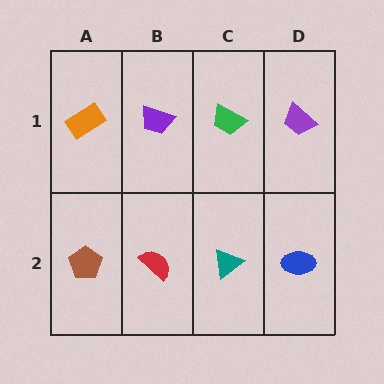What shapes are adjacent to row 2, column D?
A purple trapezoid (row 1, column D), a teal triangle (row 2, column C).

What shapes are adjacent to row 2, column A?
An orange rectangle (row 1, column A), a red semicircle (row 2, column B).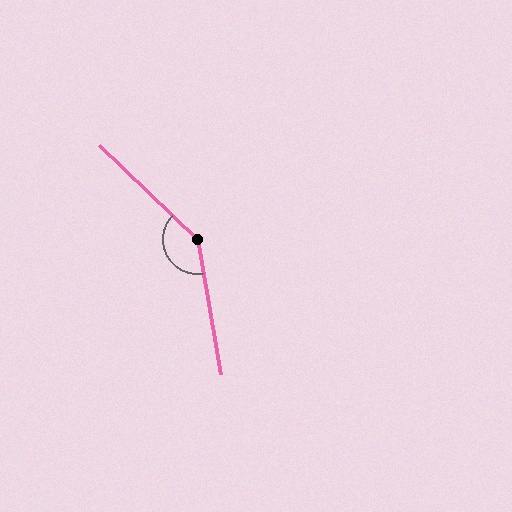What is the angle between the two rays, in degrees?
Approximately 143 degrees.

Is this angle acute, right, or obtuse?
It is obtuse.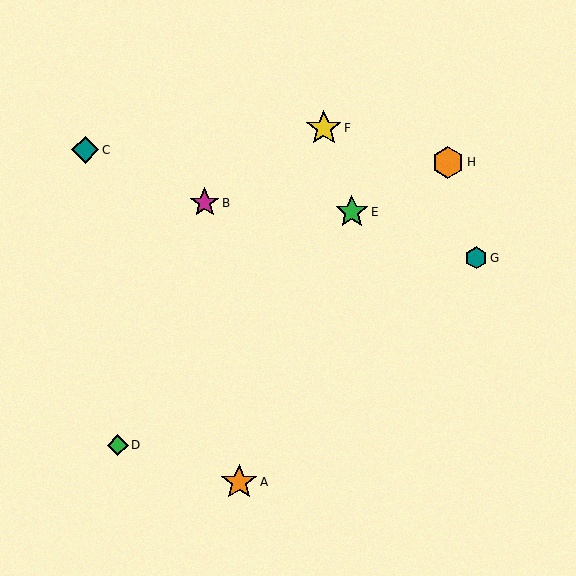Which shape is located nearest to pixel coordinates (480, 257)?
The teal hexagon (labeled G) at (476, 258) is nearest to that location.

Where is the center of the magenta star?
The center of the magenta star is at (205, 203).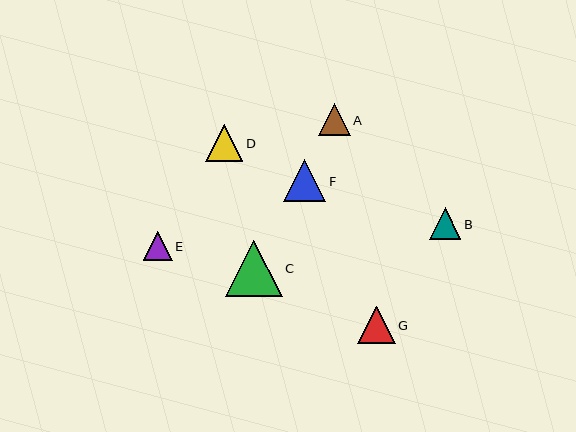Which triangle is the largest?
Triangle C is the largest with a size of approximately 57 pixels.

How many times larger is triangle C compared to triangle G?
Triangle C is approximately 1.5 times the size of triangle G.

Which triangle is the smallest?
Triangle E is the smallest with a size of approximately 29 pixels.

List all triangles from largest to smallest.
From largest to smallest: C, F, G, D, A, B, E.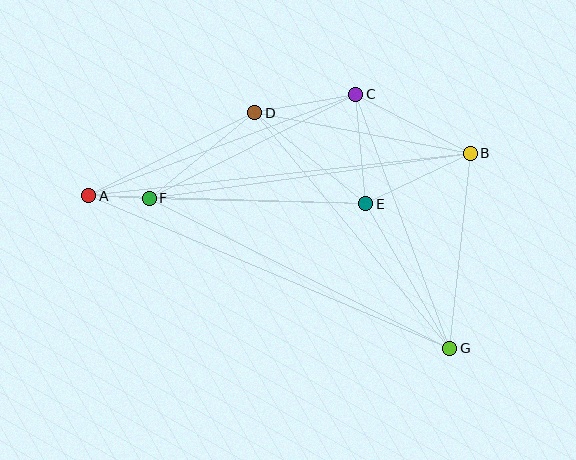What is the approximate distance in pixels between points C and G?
The distance between C and G is approximately 271 pixels.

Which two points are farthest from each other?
Points A and G are farthest from each other.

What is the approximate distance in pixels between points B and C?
The distance between B and C is approximately 129 pixels.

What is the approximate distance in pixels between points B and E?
The distance between B and E is approximately 116 pixels.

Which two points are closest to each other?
Points A and F are closest to each other.